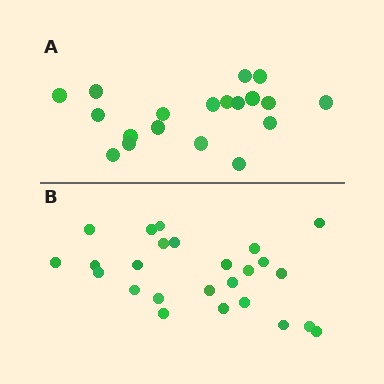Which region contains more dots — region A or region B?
Region B (the bottom region) has more dots.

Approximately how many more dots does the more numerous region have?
Region B has about 6 more dots than region A.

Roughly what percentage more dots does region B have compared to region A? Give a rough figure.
About 30% more.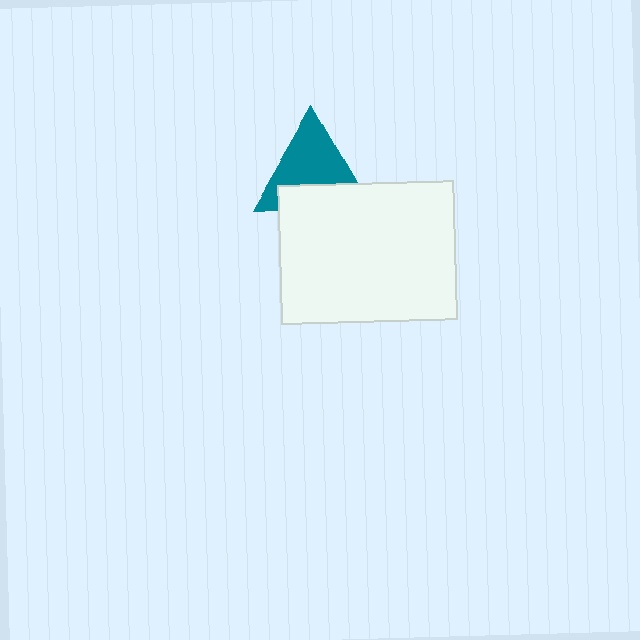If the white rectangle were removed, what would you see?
You would see the complete teal triangle.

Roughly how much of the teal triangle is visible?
About half of it is visible (roughly 64%).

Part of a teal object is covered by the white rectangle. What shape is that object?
It is a triangle.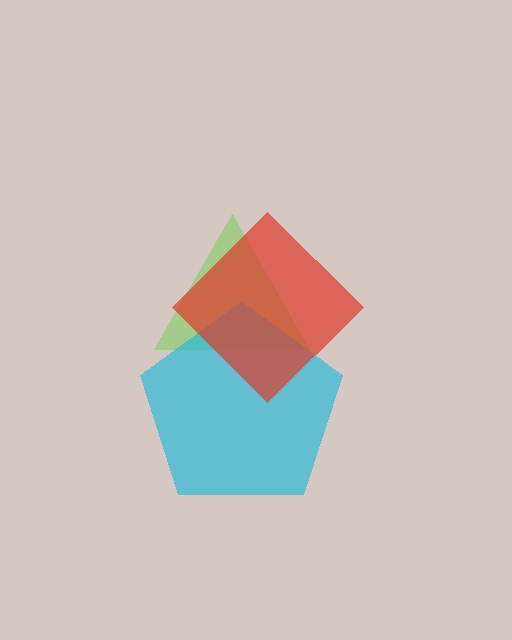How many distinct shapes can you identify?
There are 3 distinct shapes: a lime triangle, a cyan pentagon, a red diamond.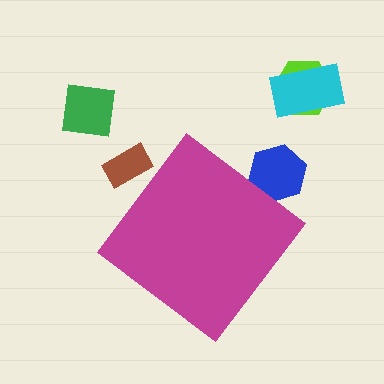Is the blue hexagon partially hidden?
Yes, the blue hexagon is partially hidden behind the magenta diamond.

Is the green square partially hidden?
No, the green square is fully visible.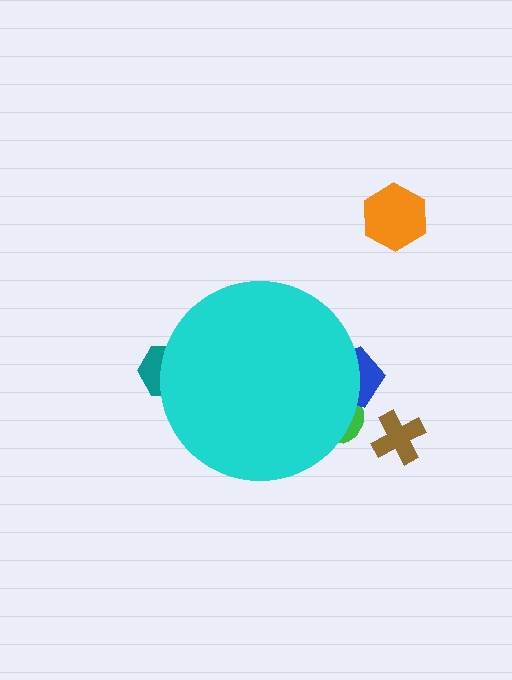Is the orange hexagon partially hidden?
No, the orange hexagon is fully visible.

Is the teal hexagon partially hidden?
Yes, the teal hexagon is partially hidden behind the cyan circle.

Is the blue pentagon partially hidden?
Yes, the blue pentagon is partially hidden behind the cyan circle.